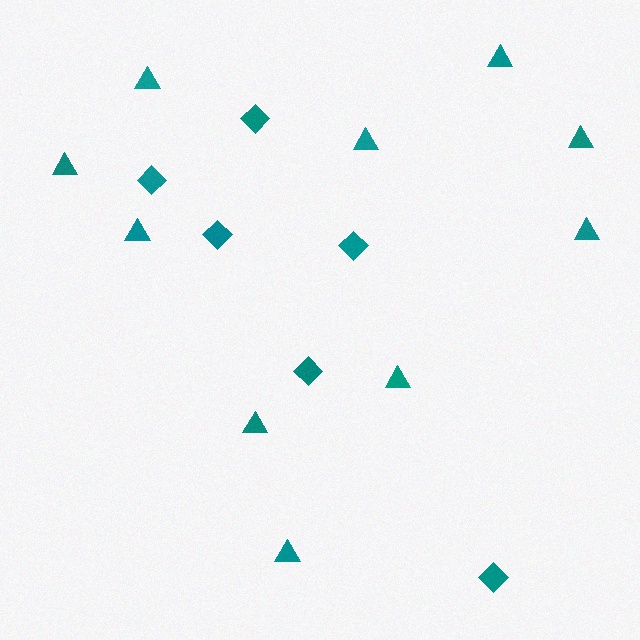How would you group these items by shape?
There are 2 groups: one group of triangles (10) and one group of diamonds (6).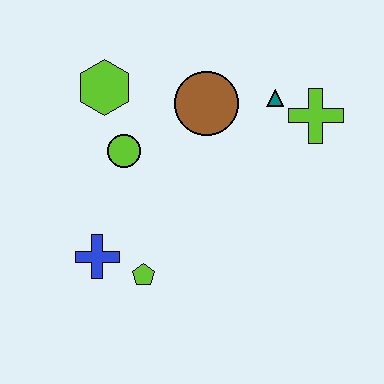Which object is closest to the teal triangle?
The lime cross is closest to the teal triangle.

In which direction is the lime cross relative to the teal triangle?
The lime cross is to the right of the teal triangle.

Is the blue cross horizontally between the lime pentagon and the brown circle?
No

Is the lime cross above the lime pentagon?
Yes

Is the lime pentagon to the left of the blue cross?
No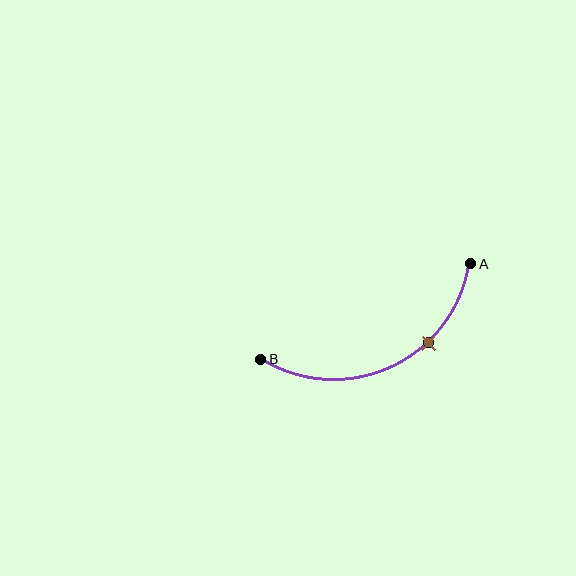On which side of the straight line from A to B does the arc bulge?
The arc bulges below the straight line connecting A and B.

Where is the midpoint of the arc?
The arc midpoint is the point on the curve farthest from the straight line joining A and B. It sits below that line.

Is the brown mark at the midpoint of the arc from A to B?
No. The brown mark lies on the arc but is closer to endpoint A. The arc midpoint would be at the point on the curve equidistant along the arc from both A and B.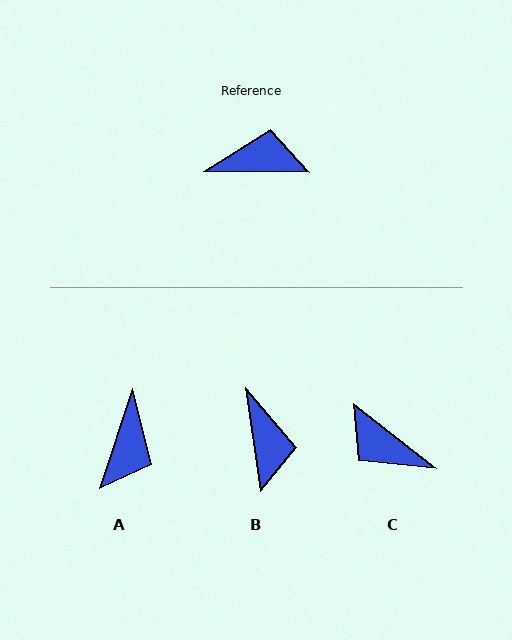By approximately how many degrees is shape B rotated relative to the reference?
Approximately 82 degrees clockwise.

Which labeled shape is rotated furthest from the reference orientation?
C, about 142 degrees away.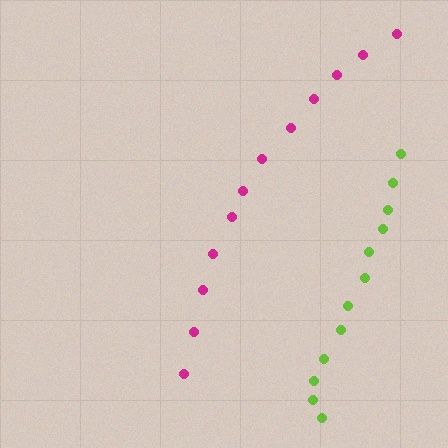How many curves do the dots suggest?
There are 2 distinct paths.